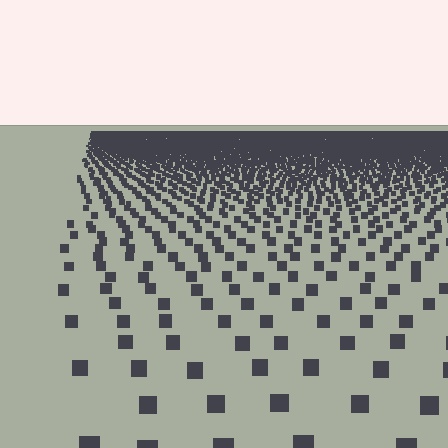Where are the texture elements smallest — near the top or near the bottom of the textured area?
Near the top.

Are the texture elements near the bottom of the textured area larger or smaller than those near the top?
Larger. Near the bottom, elements are closer to the viewer and appear at a bigger on-screen size.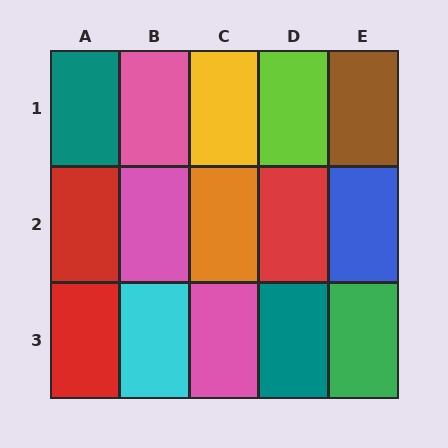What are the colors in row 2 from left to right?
Red, pink, orange, red, blue.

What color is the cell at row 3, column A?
Red.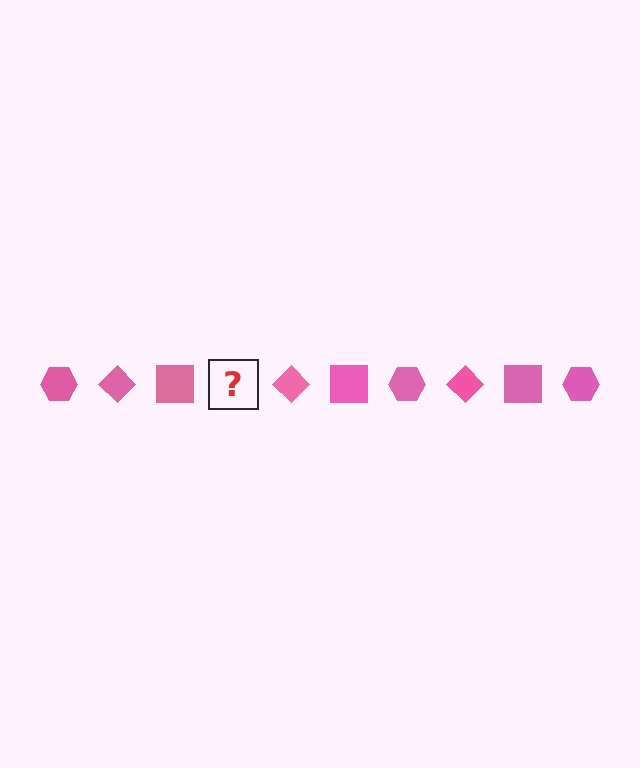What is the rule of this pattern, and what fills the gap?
The rule is that the pattern cycles through hexagon, diamond, square shapes in pink. The gap should be filled with a pink hexagon.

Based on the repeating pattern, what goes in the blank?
The blank should be a pink hexagon.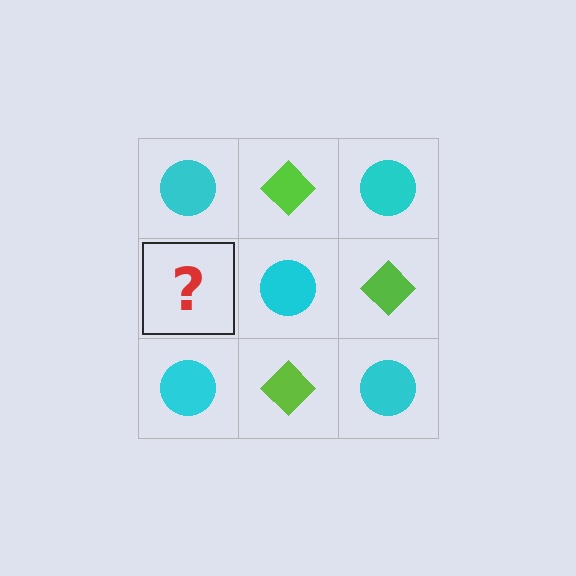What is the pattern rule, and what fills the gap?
The rule is that it alternates cyan circle and lime diamond in a checkerboard pattern. The gap should be filled with a lime diamond.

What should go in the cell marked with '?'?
The missing cell should contain a lime diamond.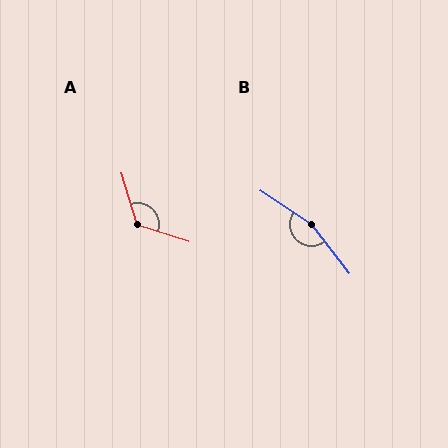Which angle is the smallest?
A, at approximately 124 degrees.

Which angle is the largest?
B, at approximately 161 degrees.